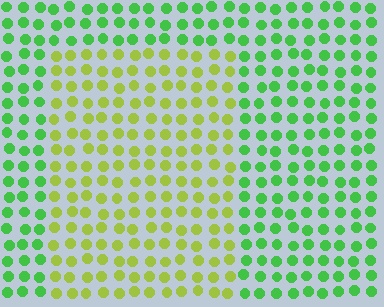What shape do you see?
I see a rectangle.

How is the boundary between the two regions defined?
The boundary is defined purely by a slight shift in hue (about 45 degrees). Spacing, size, and orientation are identical on both sides.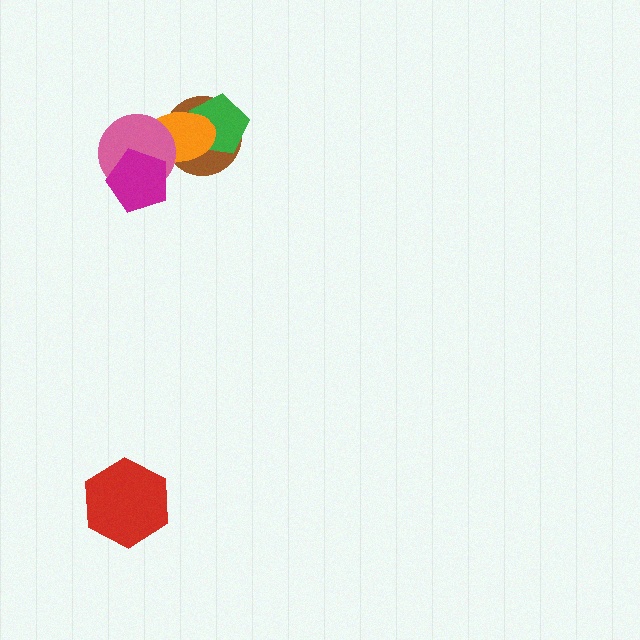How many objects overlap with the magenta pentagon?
2 objects overlap with the magenta pentagon.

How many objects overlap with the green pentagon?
2 objects overlap with the green pentagon.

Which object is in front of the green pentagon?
The orange ellipse is in front of the green pentagon.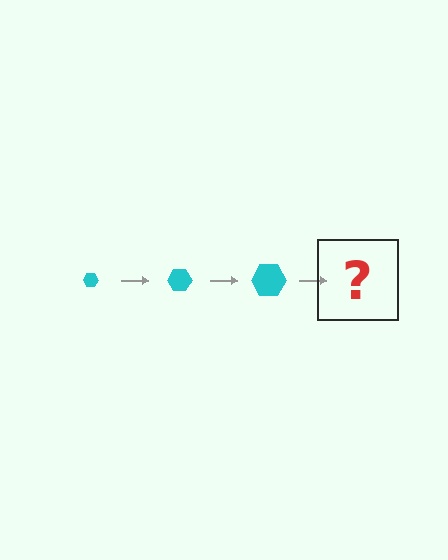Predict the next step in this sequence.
The next step is a cyan hexagon, larger than the previous one.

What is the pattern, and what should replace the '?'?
The pattern is that the hexagon gets progressively larger each step. The '?' should be a cyan hexagon, larger than the previous one.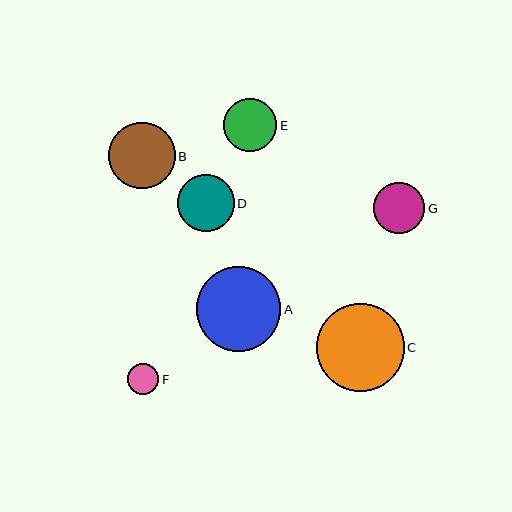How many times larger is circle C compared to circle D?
Circle C is approximately 1.5 times the size of circle D.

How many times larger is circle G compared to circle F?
Circle G is approximately 1.6 times the size of circle F.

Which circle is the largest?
Circle C is the largest with a size of approximately 88 pixels.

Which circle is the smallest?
Circle F is the smallest with a size of approximately 31 pixels.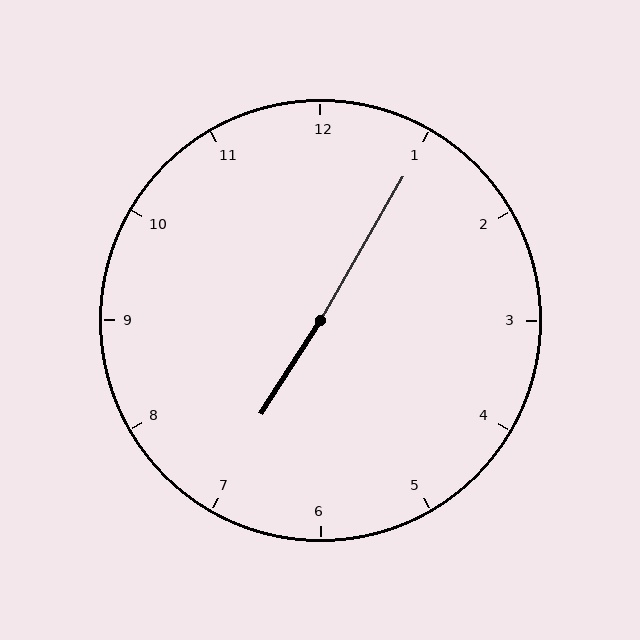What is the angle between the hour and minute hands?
Approximately 178 degrees.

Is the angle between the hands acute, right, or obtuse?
It is obtuse.